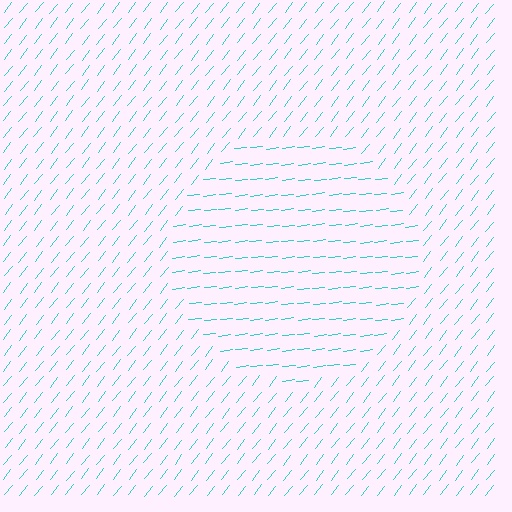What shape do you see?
I see a circle.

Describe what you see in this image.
The image is filled with small cyan line segments. A circle region in the image has lines oriented differently from the surrounding lines, creating a visible texture boundary.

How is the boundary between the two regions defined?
The boundary is defined purely by a change in line orientation (approximately 45 degrees difference). All lines are the same color and thickness.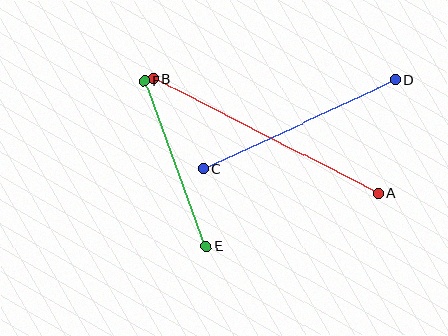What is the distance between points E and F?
The distance is approximately 176 pixels.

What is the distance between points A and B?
The distance is approximately 252 pixels.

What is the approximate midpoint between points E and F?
The midpoint is at approximately (176, 164) pixels.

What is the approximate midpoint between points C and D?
The midpoint is at approximately (299, 124) pixels.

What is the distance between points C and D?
The distance is approximately 212 pixels.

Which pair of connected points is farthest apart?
Points A and B are farthest apart.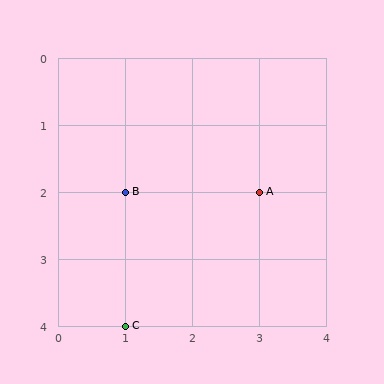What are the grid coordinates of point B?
Point B is at grid coordinates (1, 2).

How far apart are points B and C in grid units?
Points B and C are 2 rows apart.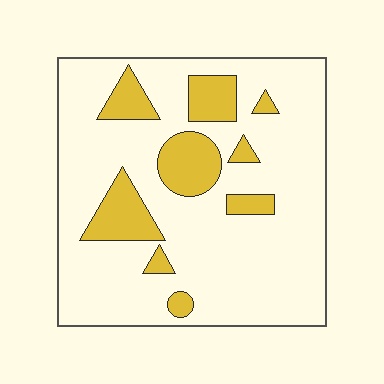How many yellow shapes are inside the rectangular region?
9.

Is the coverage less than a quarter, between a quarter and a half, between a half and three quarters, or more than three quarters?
Less than a quarter.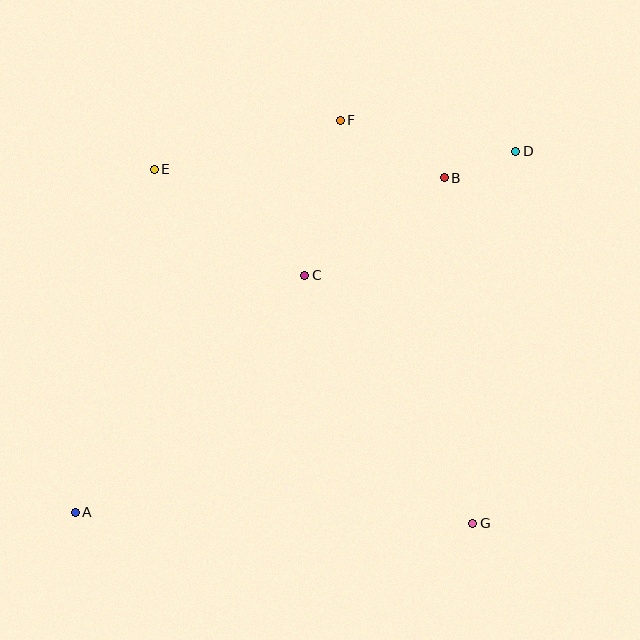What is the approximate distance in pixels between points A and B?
The distance between A and B is approximately 498 pixels.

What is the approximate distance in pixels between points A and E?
The distance between A and E is approximately 352 pixels.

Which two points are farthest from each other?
Points A and D are farthest from each other.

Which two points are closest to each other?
Points B and D are closest to each other.